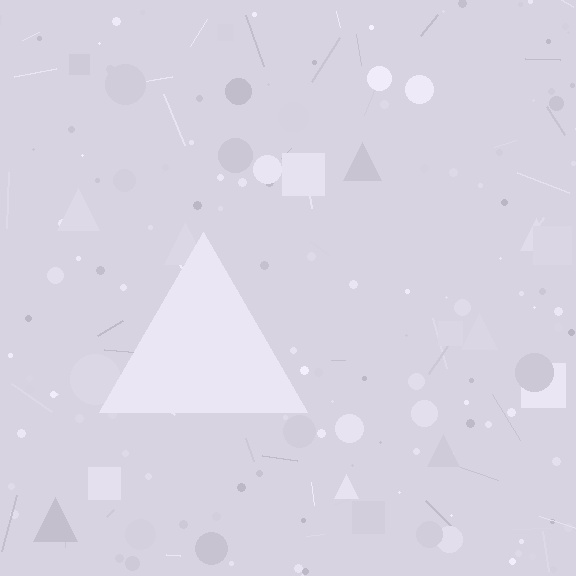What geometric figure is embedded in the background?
A triangle is embedded in the background.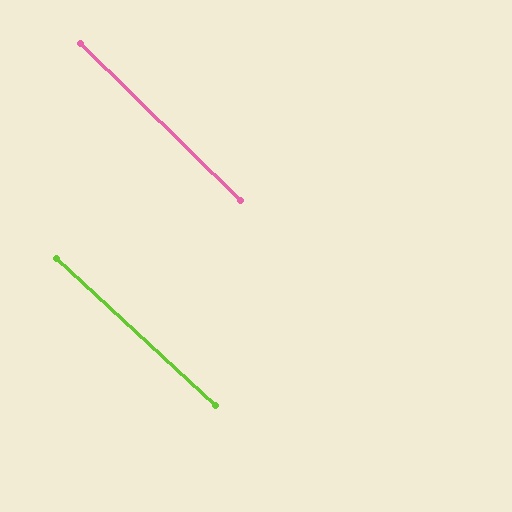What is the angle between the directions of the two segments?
Approximately 2 degrees.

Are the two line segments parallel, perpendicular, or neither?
Parallel — their directions differ by only 1.7°.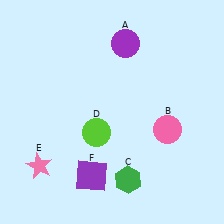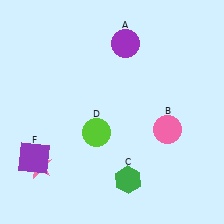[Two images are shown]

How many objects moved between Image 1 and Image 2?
1 object moved between the two images.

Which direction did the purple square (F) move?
The purple square (F) moved left.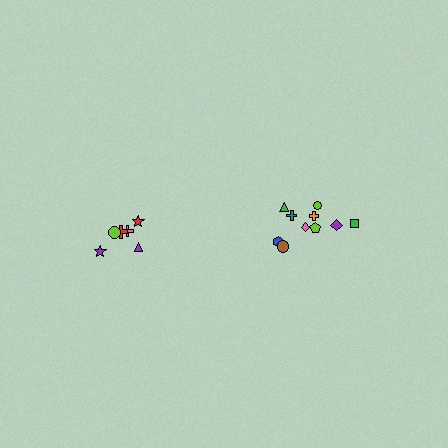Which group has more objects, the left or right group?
The right group.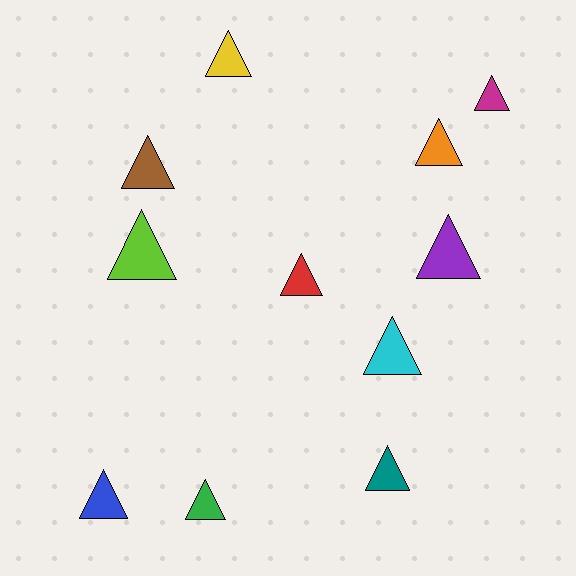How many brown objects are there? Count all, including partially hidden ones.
There is 1 brown object.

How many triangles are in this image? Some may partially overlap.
There are 11 triangles.